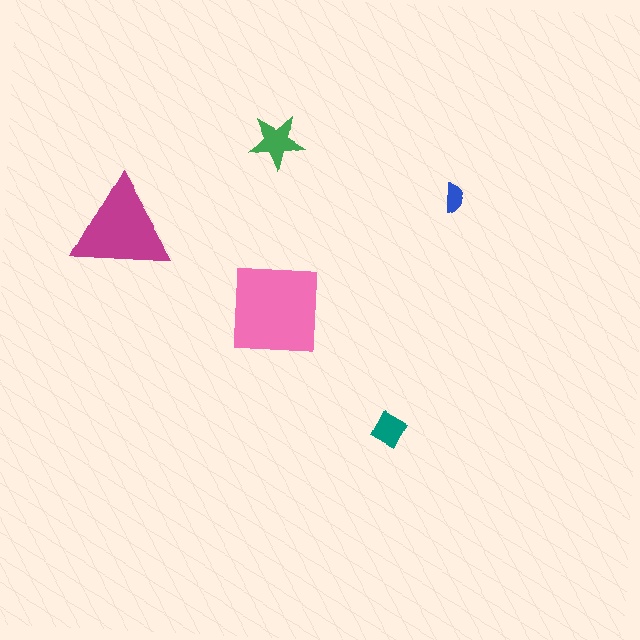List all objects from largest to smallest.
The pink square, the magenta triangle, the green star, the teal diamond, the blue semicircle.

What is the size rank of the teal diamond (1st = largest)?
4th.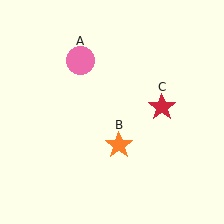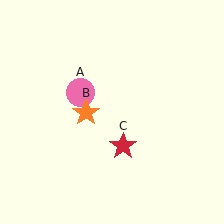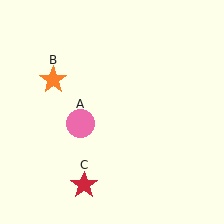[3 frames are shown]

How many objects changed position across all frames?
3 objects changed position: pink circle (object A), orange star (object B), red star (object C).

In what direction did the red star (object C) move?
The red star (object C) moved down and to the left.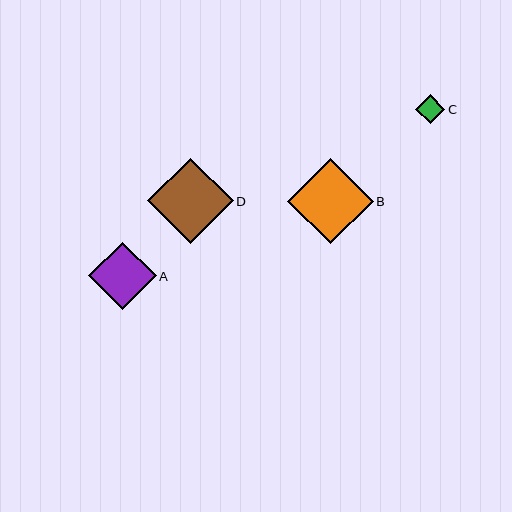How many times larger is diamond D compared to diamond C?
Diamond D is approximately 2.9 times the size of diamond C.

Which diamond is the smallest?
Diamond C is the smallest with a size of approximately 29 pixels.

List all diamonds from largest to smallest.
From largest to smallest: D, B, A, C.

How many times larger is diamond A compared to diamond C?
Diamond A is approximately 2.3 times the size of diamond C.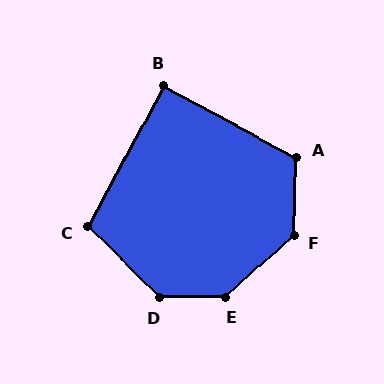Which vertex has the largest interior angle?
E, at approximately 138 degrees.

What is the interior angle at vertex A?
Approximately 116 degrees (obtuse).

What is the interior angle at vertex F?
Approximately 135 degrees (obtuse).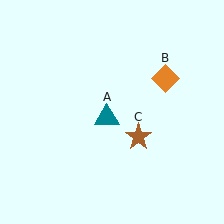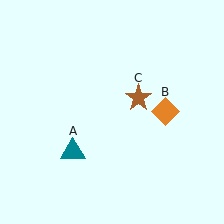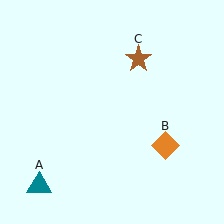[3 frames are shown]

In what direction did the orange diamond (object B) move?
The orange diamond (object B) moved down.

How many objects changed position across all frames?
3 objects changed position: teal triangle (object A), orange diamond (object B), brown star (object C).